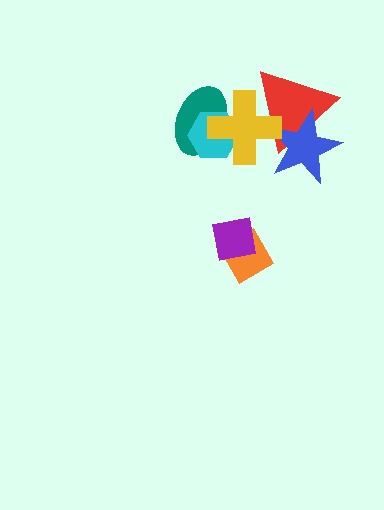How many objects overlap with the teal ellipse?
2 objects overlap with the teal ellipse.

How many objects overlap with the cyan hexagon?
2 objects overlap with the cyan hexagon.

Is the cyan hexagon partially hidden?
Yes, it is partially covered by another shape.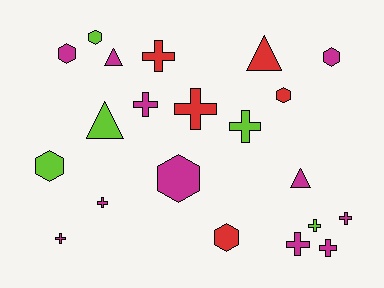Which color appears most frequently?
Magenta, with 11 objects.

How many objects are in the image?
There are 21 objects.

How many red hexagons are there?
There are 2 red hexagons.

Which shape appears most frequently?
Cross, with 10 objects.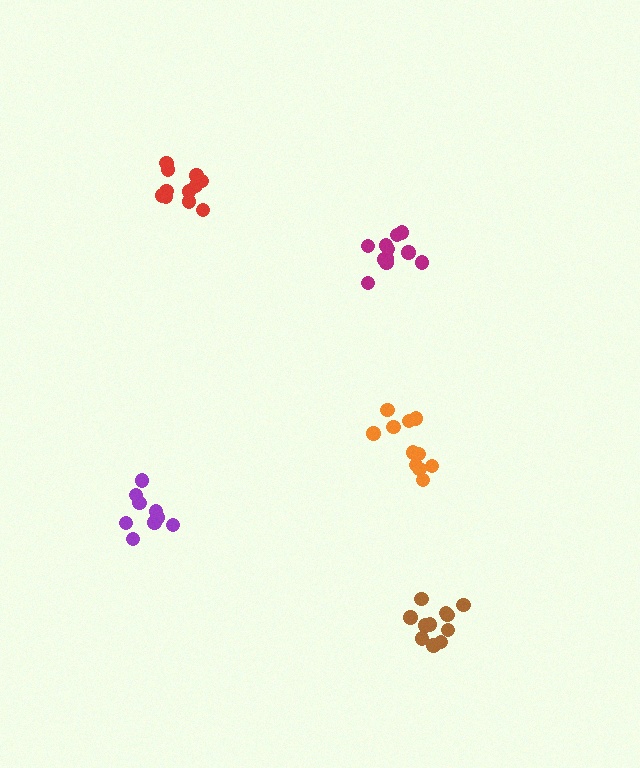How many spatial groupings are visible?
There are 5 spatial groupings.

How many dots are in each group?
Group 1: 9 dots, Group 2: 11 dots, Group 3: 11 dots, Group 4: 11 dots, Group 5: 11 dots (53 total).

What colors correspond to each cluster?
The clusters are colored: purple, brown, red, magenta, orange.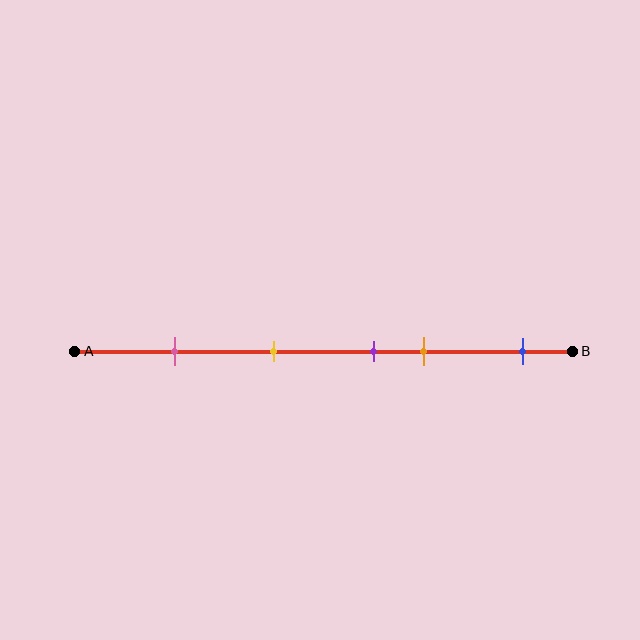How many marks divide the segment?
There are 5 marks dividing the segment.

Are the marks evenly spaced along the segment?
No, the marks are not evenly spaced.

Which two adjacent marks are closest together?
The purple and orange marks are the closest adjacent pair.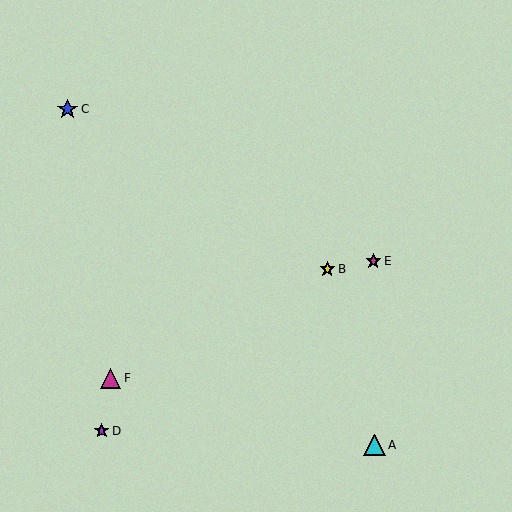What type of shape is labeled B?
Shape B is a yellow star.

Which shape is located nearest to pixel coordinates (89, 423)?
The purple star (labeled D) at (102, 431) is nearest to that location.